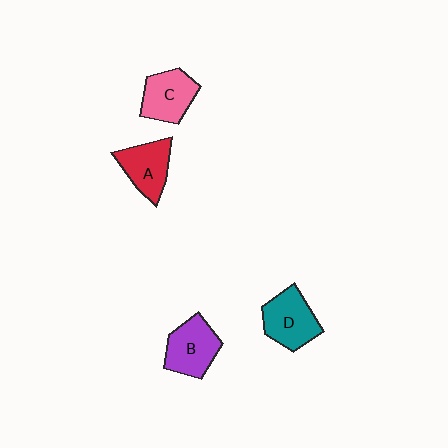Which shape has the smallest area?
Shape A (red).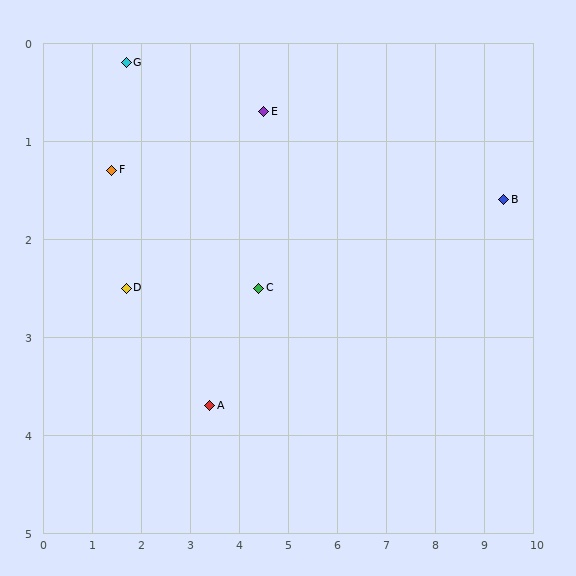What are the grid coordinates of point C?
Point C is at approximately (4.4, 2.5).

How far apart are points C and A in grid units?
Points C and A are about 1.6 grid units apart.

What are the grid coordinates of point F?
Point F is at approximately (1.4, 1.3).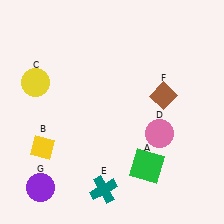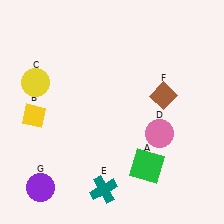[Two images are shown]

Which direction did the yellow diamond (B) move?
The yellow diamond (B) moved up.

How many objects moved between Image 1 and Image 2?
1 object moved between the two images.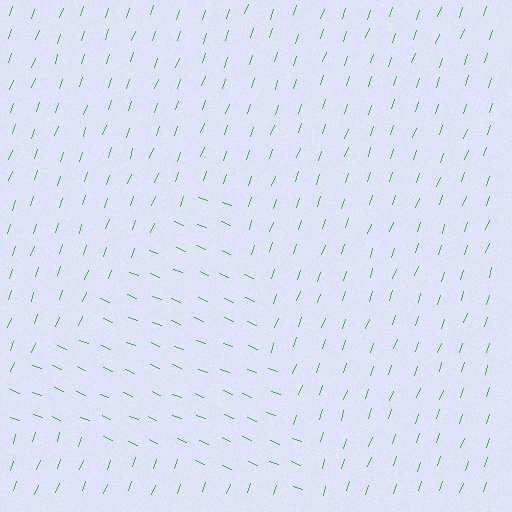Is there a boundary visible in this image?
Yes, there is a texture boundary formed by a change in line orientation.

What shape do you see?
I see a triangle.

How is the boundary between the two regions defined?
The boundary is defined purely by a change in line orientation (approximately 87 degrees difference). All lines are the same color and thickness.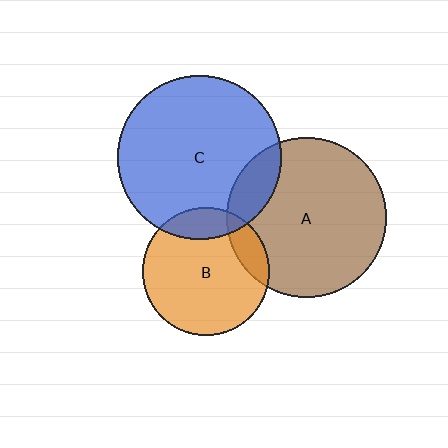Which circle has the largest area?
Circle C (blue).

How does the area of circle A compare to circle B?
Approximately 1.6 times.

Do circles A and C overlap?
Yes.